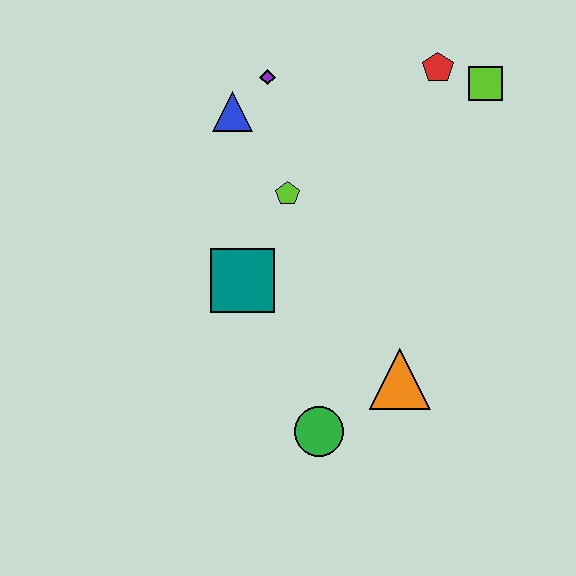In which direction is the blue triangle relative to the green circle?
The blue triangle is above the green circle.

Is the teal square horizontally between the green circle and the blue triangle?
Yes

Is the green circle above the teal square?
No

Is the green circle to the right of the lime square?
No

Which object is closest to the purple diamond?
The blue triangle is closest to the purple diamond.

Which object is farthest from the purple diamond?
The green circle is farthest from the purple diamond.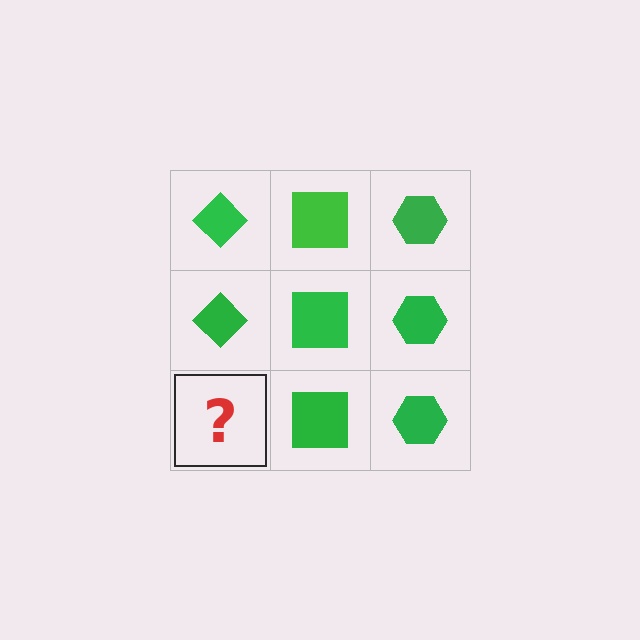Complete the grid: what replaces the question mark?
The question mark should be replaced with a green diamond.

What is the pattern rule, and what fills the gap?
The rule is that each column has a consistent shape. The gap should be filled with a green diamond.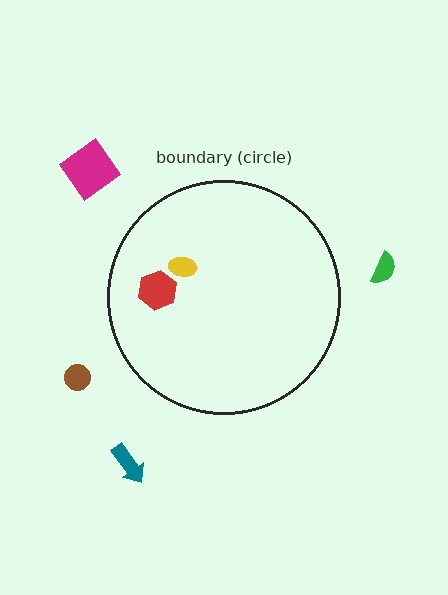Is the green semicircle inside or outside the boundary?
Outside.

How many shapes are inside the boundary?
2 inside, 4 outside.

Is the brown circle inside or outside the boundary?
Outside.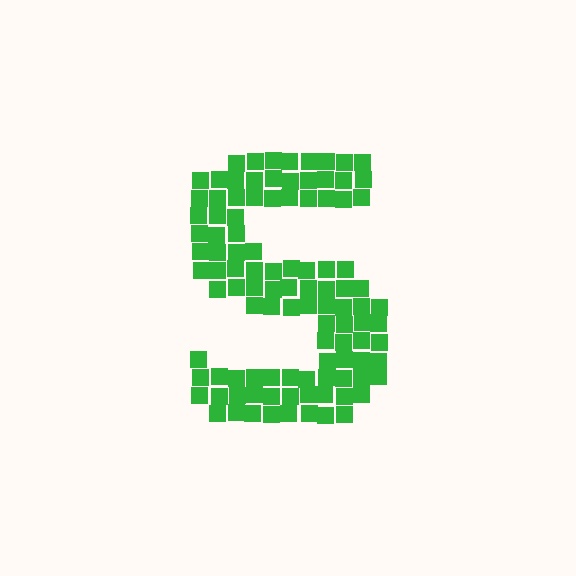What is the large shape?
The large shape is the letter S.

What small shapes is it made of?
It is made of small squares.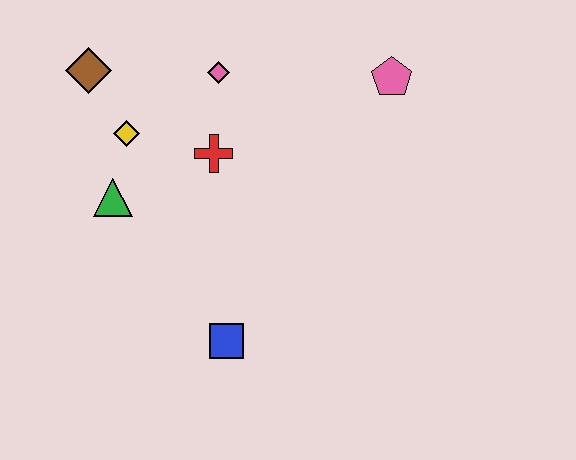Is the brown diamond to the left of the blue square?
Yes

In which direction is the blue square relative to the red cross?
The blue square is below the red cross.